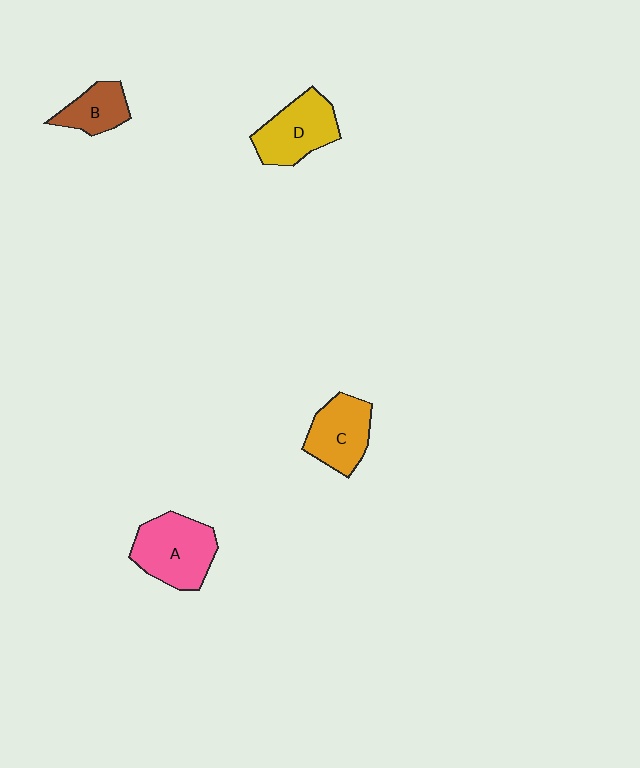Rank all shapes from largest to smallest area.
From largest to smallest: A (pink), D (yellow), C (orange), B (brown).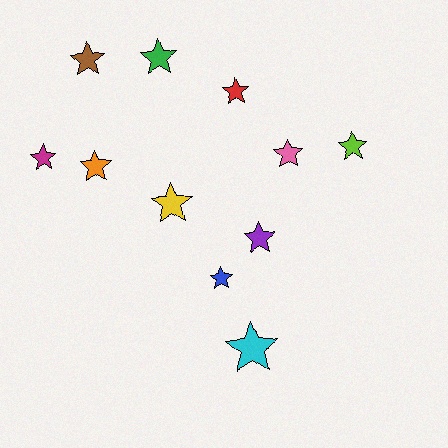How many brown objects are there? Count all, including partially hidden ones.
There is 1 brown object.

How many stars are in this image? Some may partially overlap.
There are 11 stars.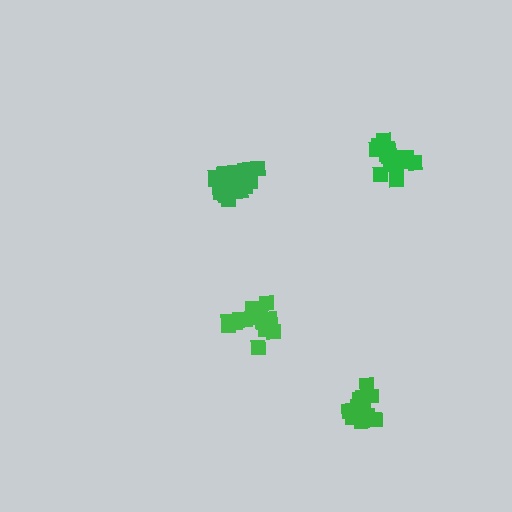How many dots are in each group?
Group 1: 17 dots, Group 2: 17 dots, Group 3: 19 dots, Group 4: 13 dots (66 total).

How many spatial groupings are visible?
There are 4 spatial groupings.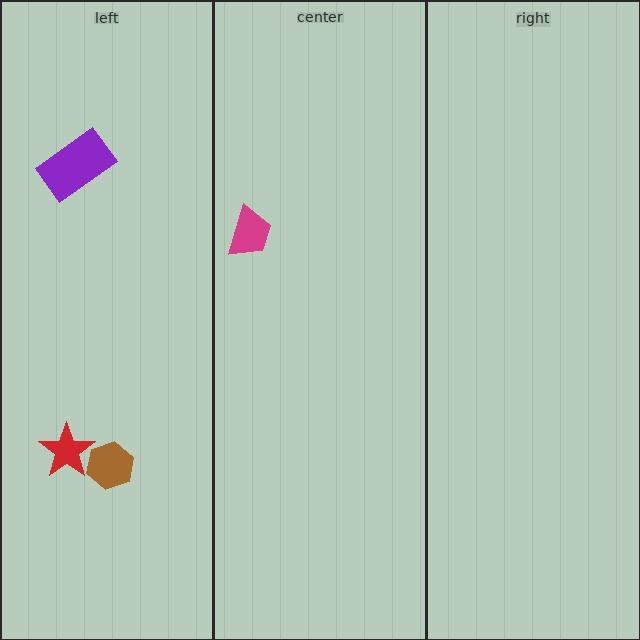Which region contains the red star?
The left region.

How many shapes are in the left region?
3.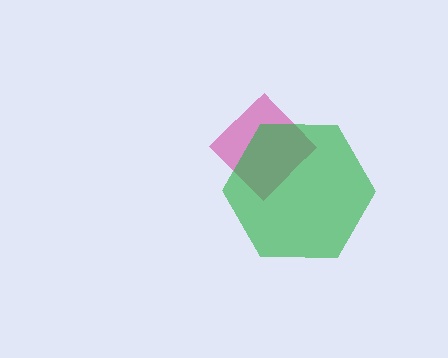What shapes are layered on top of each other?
The layered shapes are: a magenta diamond, a green hexagon.